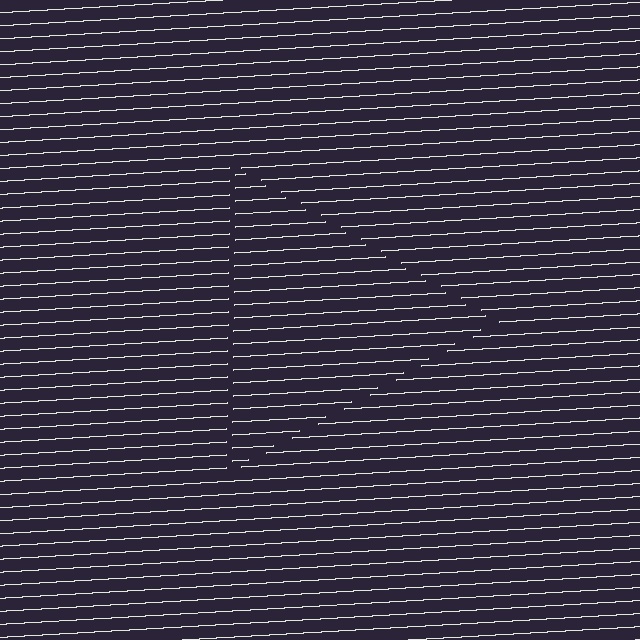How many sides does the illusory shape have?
3 sides — the line-ends trace a triangle.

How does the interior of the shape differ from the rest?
The interior of the shape contains the same grating, shifted by half a period — the contour is defined by the phase discontinuity where line-ends from the inner and outer gratings abut.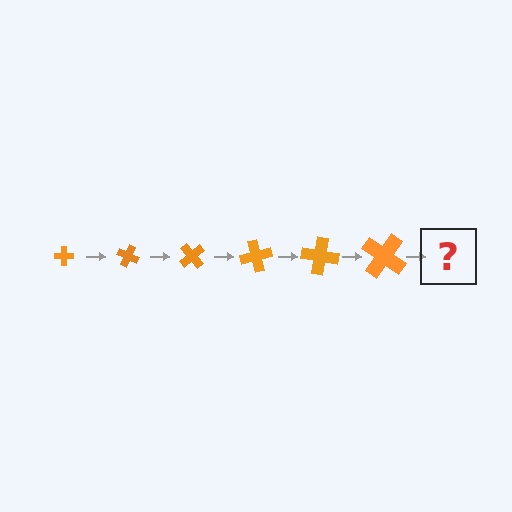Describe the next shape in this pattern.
It should be a cross, larger than the previous one and rotated 150 degrees from the start.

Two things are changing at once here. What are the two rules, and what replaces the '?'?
The two rules are that the cross grows larger each step and it rotates 25 degrees each step. The '?' should be a cross, larger than the previous one and rotated 150 degrees from the start.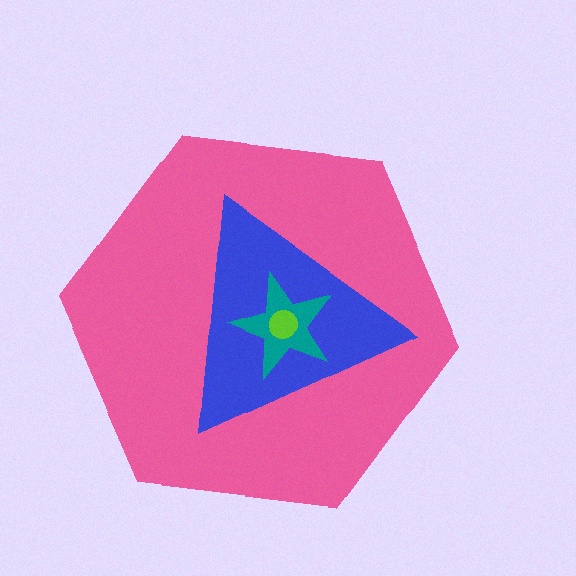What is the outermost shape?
The pink hexagon.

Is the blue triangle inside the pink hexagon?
Yes.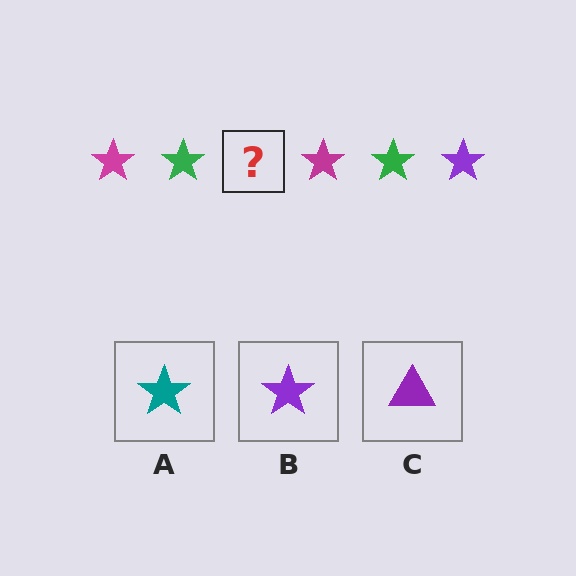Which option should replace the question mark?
Option B.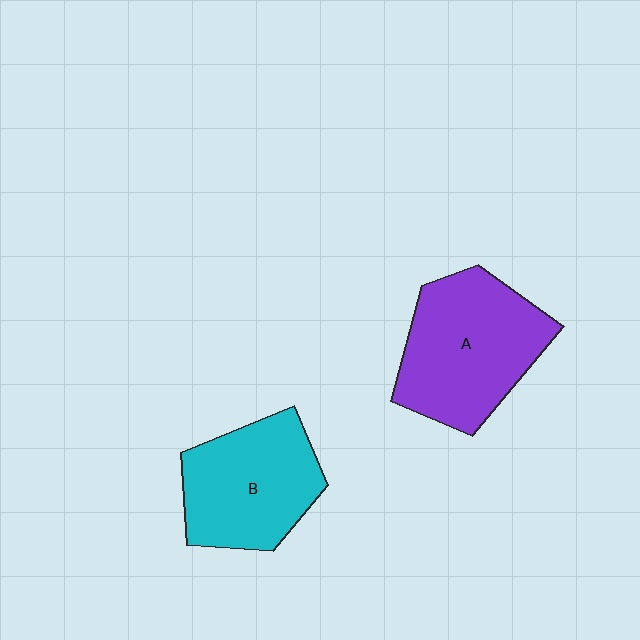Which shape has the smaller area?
Shape B (cyan).